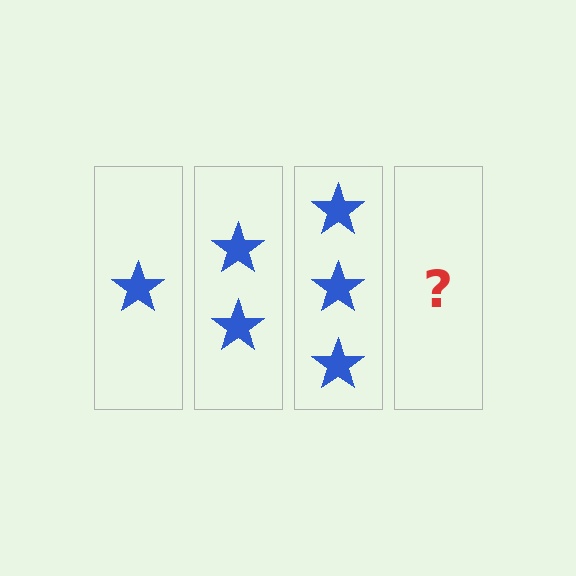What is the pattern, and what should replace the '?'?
The pattern is that each step adds one more star. The '?' should be 4 stars.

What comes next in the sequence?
The next element should be 4 stars.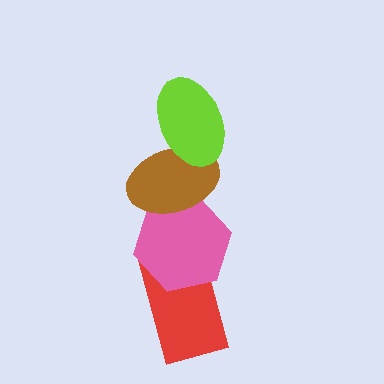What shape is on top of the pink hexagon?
The brown ellipse is on top of the pink hexagon.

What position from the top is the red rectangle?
The red rectangle is 4th from the top.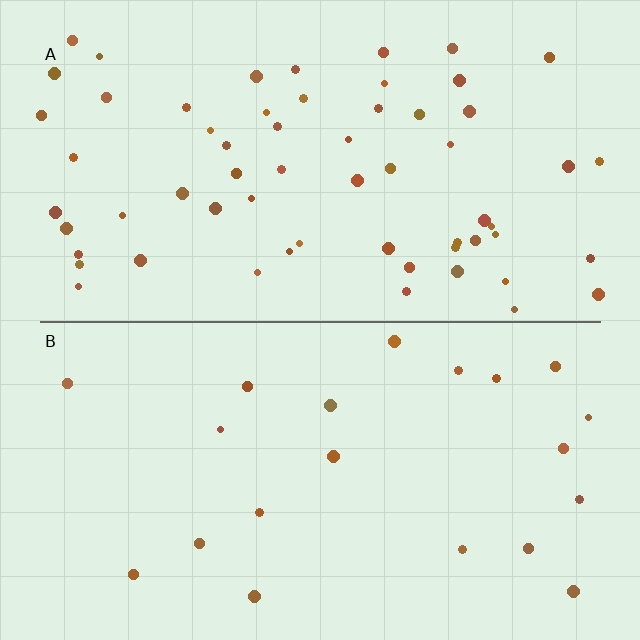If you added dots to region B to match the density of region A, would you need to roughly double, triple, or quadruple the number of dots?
Approximately triple.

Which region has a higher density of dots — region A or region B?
A (the top).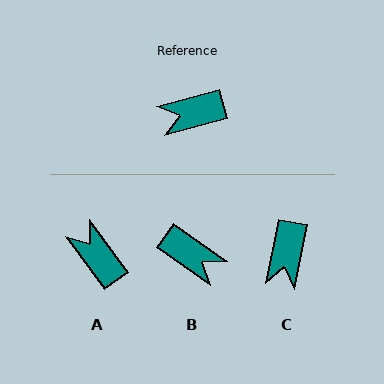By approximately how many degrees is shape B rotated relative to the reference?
Approximately 129 degrees counter-clockwise.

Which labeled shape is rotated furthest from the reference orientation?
B, about 129 degrees away.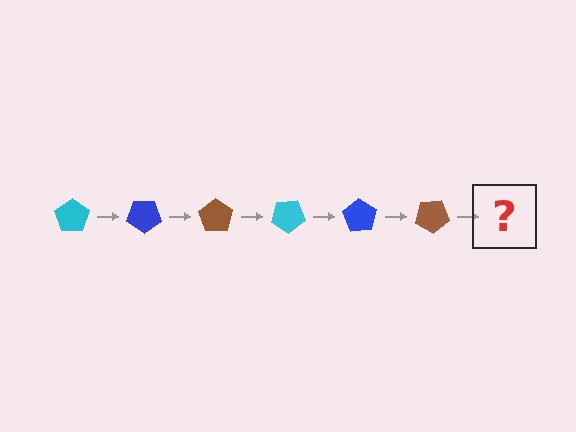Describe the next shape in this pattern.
It should be a cyan pentagon, rotated 210 degrees from the start.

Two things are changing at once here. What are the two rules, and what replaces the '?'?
The two rules are that it rotates 35 degrees each step and the color cycles through cyan, blue, and brown. The '?' should be a cyan pentagon, rotated 210 degrees from the start.